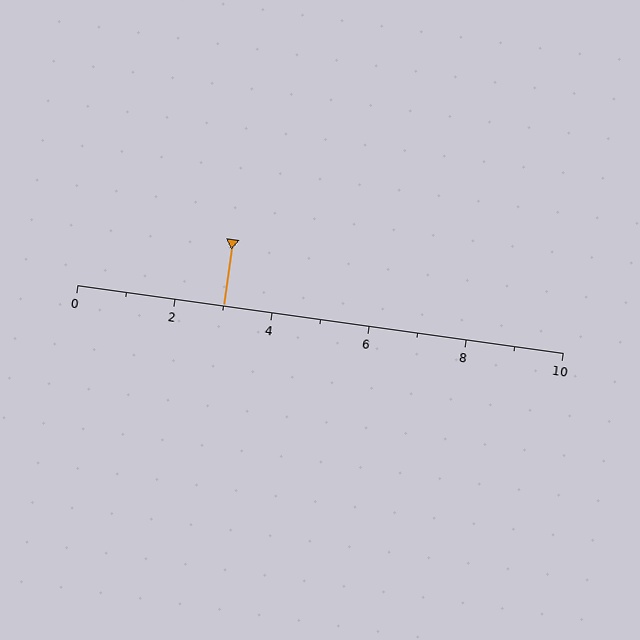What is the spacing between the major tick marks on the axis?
The major ticks are spaced 2 apart.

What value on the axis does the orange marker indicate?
The marker indicates approximately 3.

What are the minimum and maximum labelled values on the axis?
The axis runs from 0 to 10.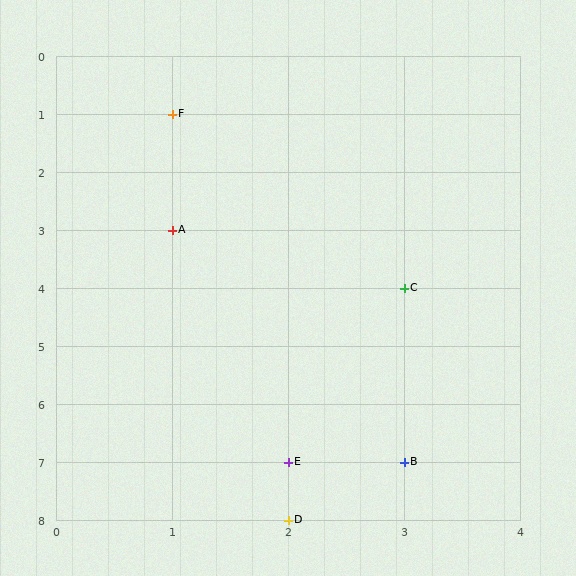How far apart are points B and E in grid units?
Points B and E are 1 column apart.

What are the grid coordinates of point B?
Point B is at grid coordinates (3, 7).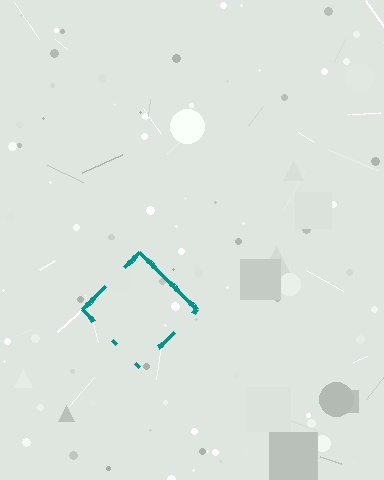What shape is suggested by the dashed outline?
The dashed outline suggests a diamond.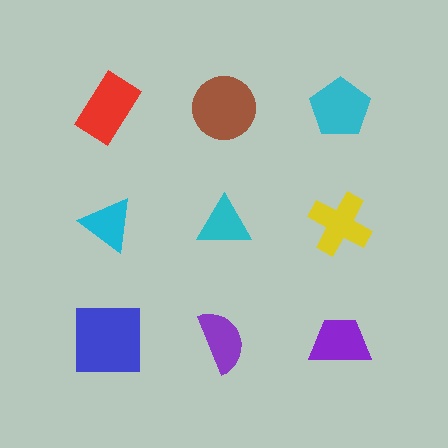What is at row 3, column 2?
A purple semicircle.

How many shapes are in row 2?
3 shapes.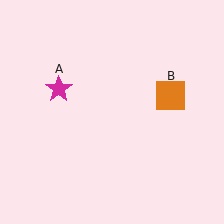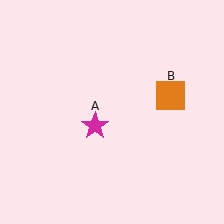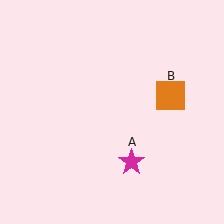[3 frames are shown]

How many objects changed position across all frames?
1 object changed position: magenta star (object A).